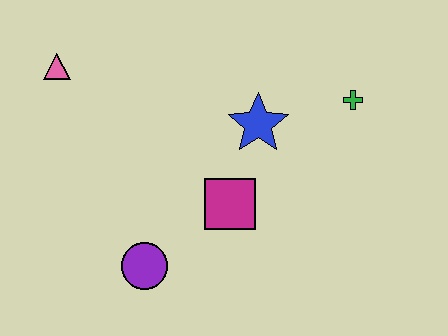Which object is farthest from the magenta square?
The pink triangle is farthest from the magenta square.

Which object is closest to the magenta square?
The blue star is closest to the magenta square.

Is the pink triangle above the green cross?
Yes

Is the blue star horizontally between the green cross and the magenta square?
Yes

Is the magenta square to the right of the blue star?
No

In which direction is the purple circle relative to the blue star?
The purple circle is below the blue star.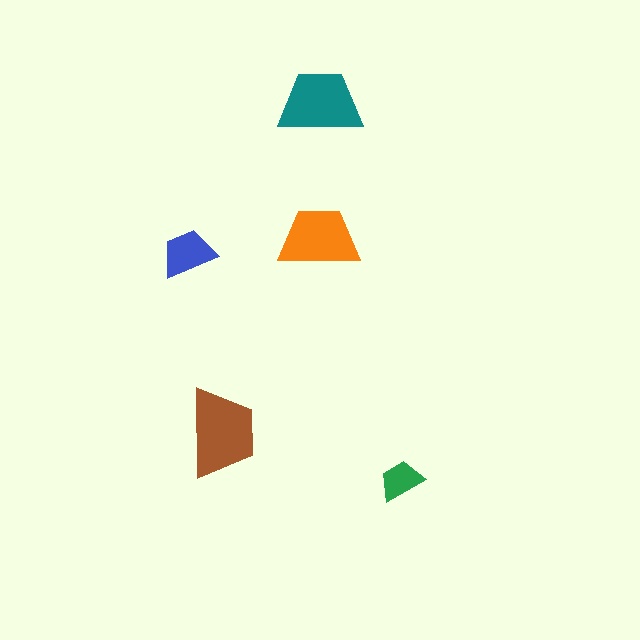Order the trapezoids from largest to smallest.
the brown one, the teal one, the orange one, the blue one, the green one.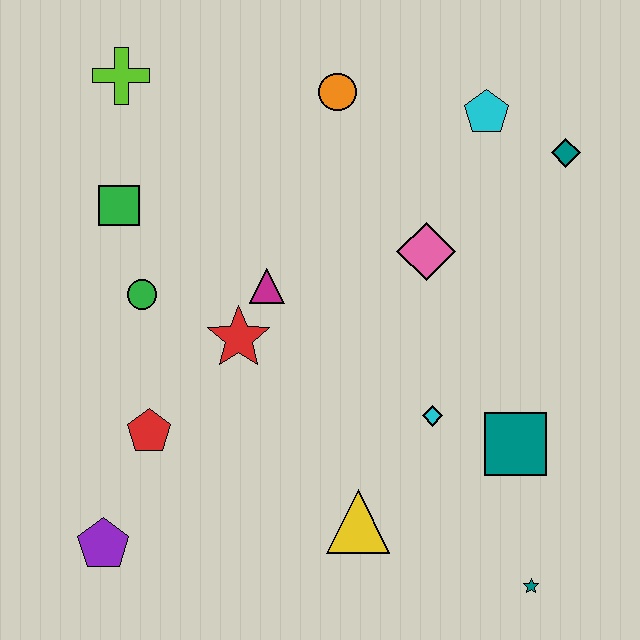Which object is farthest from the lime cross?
The teal star is farthest from the lime cross.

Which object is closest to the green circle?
The green square is closest to the green circle.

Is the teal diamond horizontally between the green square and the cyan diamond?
No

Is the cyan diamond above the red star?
No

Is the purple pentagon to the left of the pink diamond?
Yes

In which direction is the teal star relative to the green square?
The teal star is to the right of the green square.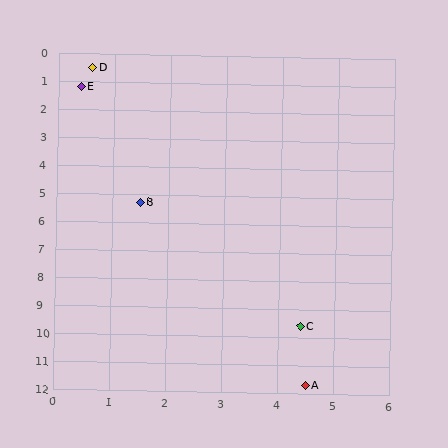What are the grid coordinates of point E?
Point E is at approximately (0.4, 1.2).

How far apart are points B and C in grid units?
Points B and C are about 5.2 grid units apart.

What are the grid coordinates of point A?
Point A is at approximately (4.5, 11.7).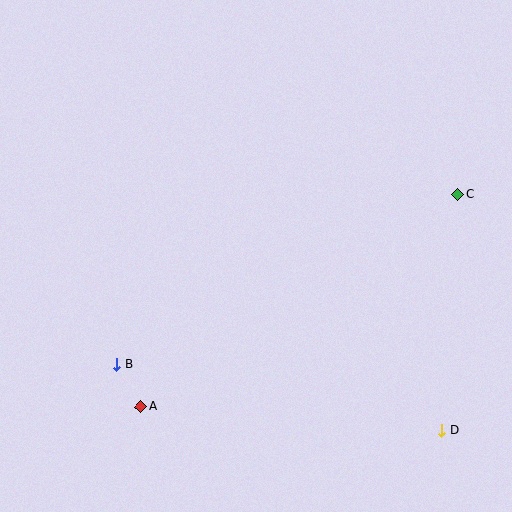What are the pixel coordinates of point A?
Point A is at (141, 406).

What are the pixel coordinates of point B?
Point B is at (117, 364).